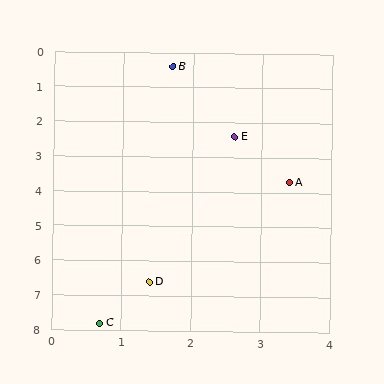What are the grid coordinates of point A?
Point A is at approximately (3.4, 3.7).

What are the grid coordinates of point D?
Point D is at approximately (1.4, 6.6).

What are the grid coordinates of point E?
Point E is at approximately (2.6, 2.4).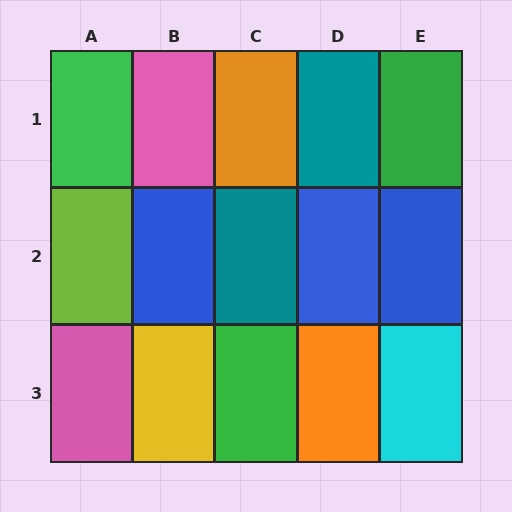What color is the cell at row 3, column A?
Pink.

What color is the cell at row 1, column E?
Green.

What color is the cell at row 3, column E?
Cyan.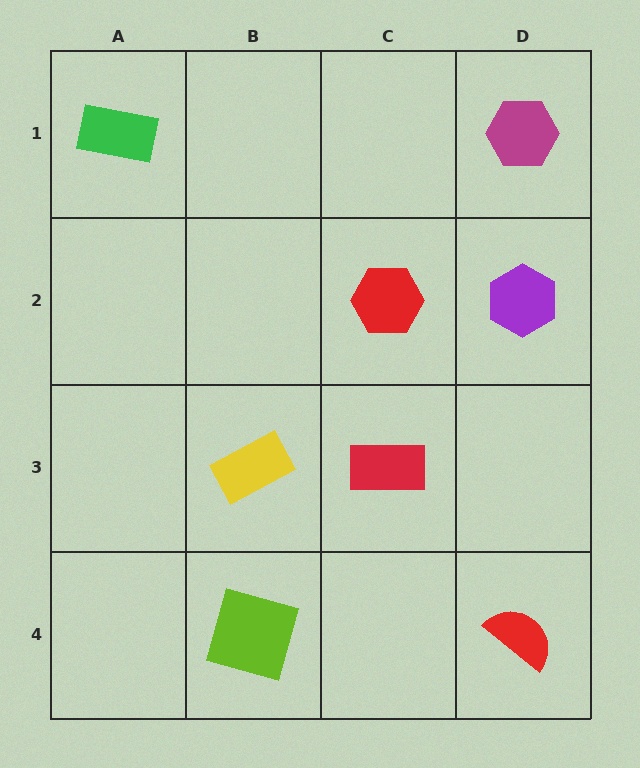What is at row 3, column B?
A yellow rectangle.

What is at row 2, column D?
A purple hexagon.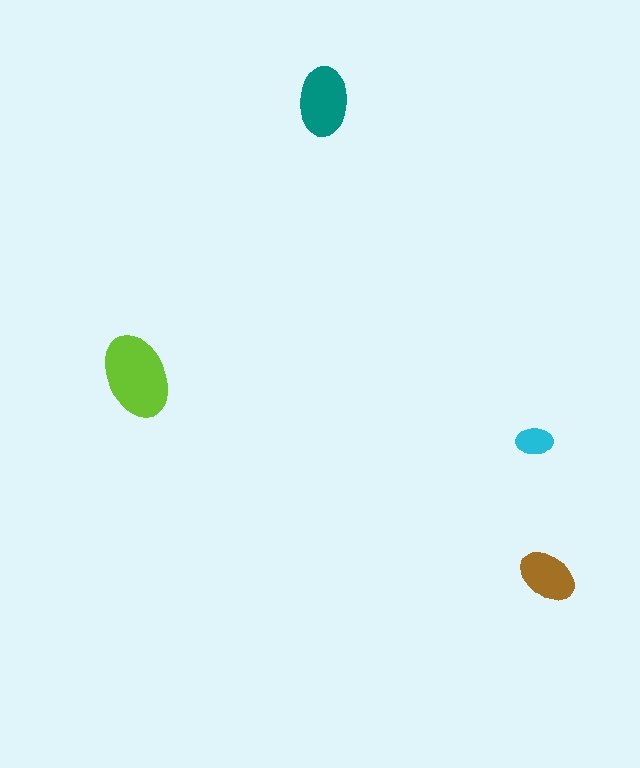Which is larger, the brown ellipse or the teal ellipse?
The teal one.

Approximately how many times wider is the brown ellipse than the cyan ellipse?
About 1.5 times wider.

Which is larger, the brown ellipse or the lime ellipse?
The lime one.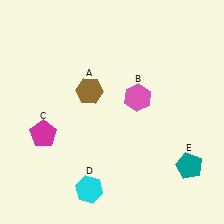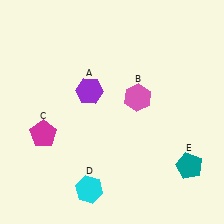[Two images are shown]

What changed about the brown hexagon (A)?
In Image 1, A is brown. In Image 2, it changed to purple.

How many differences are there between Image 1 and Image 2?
There is 1 difference between the two images.